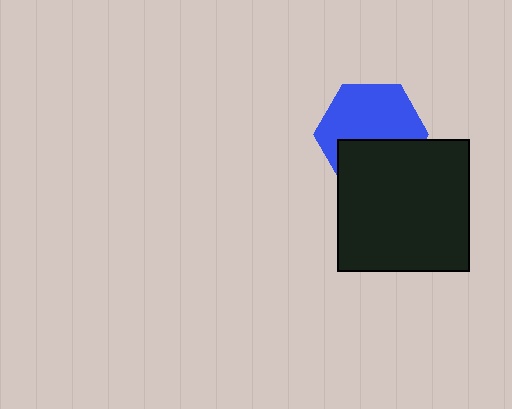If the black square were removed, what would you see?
You would see the complete blue hexagon.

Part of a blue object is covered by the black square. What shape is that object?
It is a hexagon.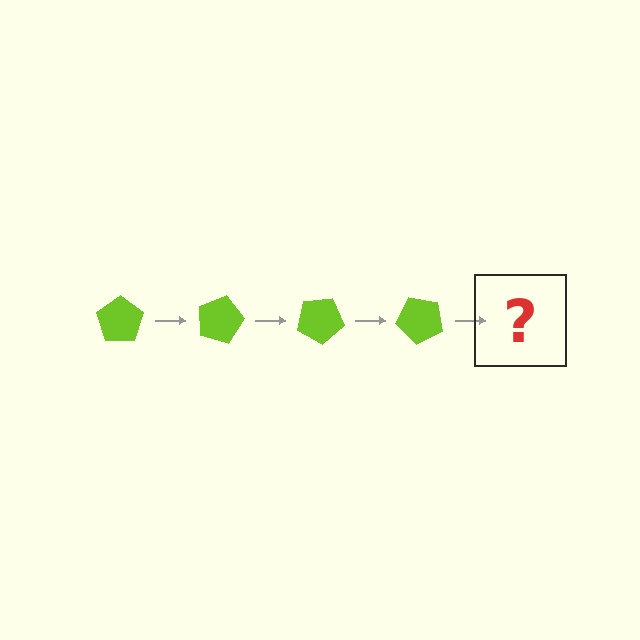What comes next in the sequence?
The next element should be a lime pentagon rotated 60 degrees.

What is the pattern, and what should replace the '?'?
The pattern is that the pentagon rotates 15 degrees each step. The '?' should be a lime pentagon rotated 60 degrees.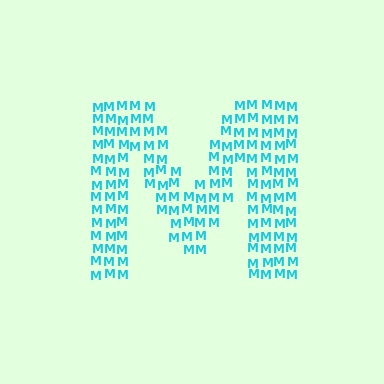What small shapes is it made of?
It is made of small letter M's.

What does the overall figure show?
The overall figure shows the letter M.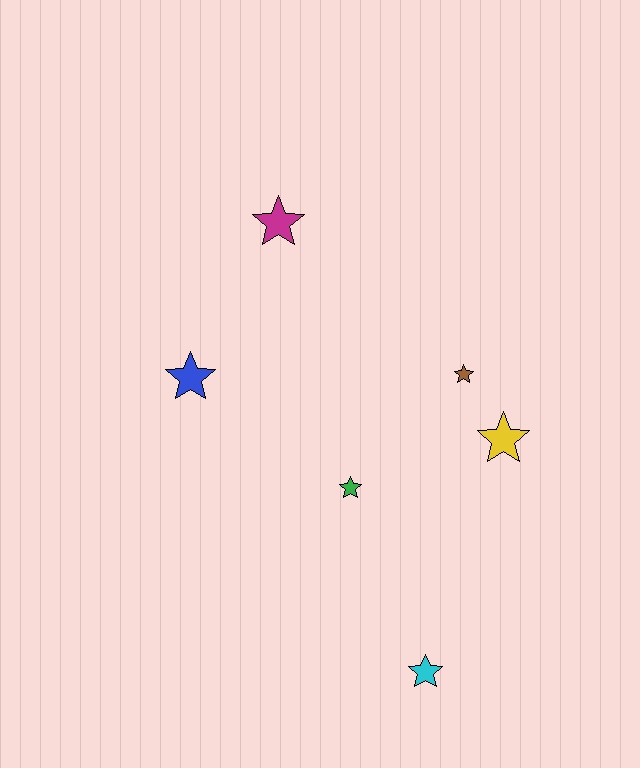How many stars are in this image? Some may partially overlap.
There are 6 stars.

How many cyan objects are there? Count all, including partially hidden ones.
There is 1 cyan object.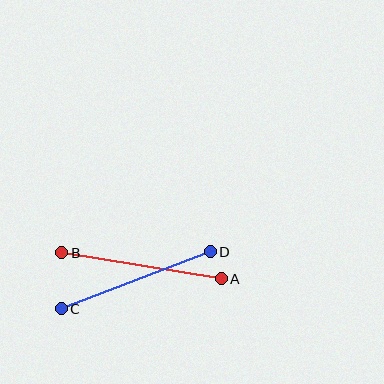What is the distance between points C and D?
The distance is approximately 160 pixels.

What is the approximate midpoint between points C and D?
The midpoint is at approximately (136, 280) pixels.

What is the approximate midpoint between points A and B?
The midpoint is at approximately (142, 266) pixels.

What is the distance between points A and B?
The distance is approximately 162 pixels.